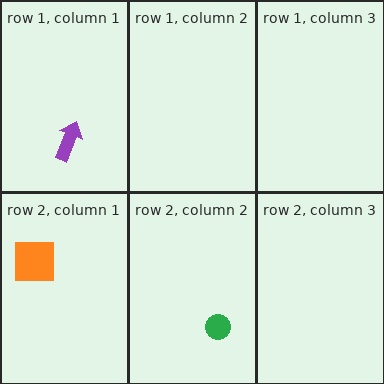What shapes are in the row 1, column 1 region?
The purple arrow.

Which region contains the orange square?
The row 2, column 1 region.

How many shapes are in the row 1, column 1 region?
1.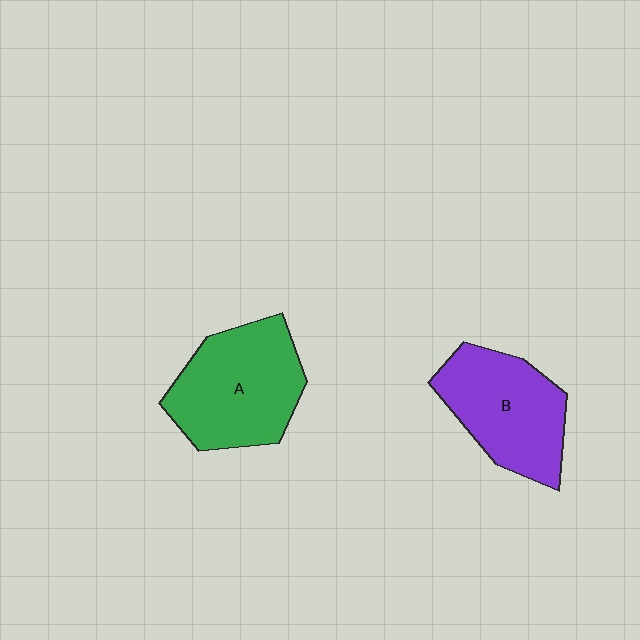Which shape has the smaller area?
Shape B (purple).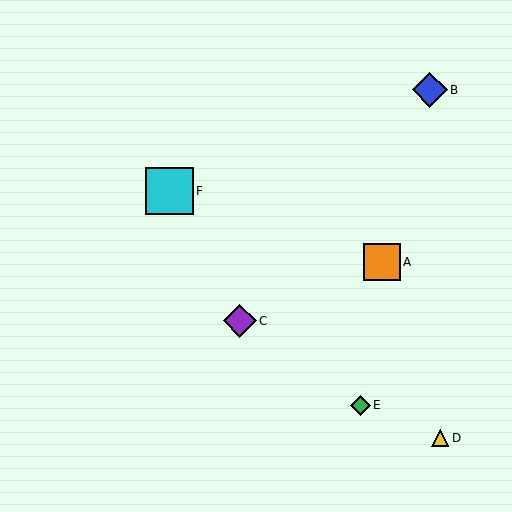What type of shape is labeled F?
Shape F is a cyan square.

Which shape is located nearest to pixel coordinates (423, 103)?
The blue diamond (labeled B) at (430, 90) is nearest to that location.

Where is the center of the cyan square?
The center of the cyan square is at (170, 191).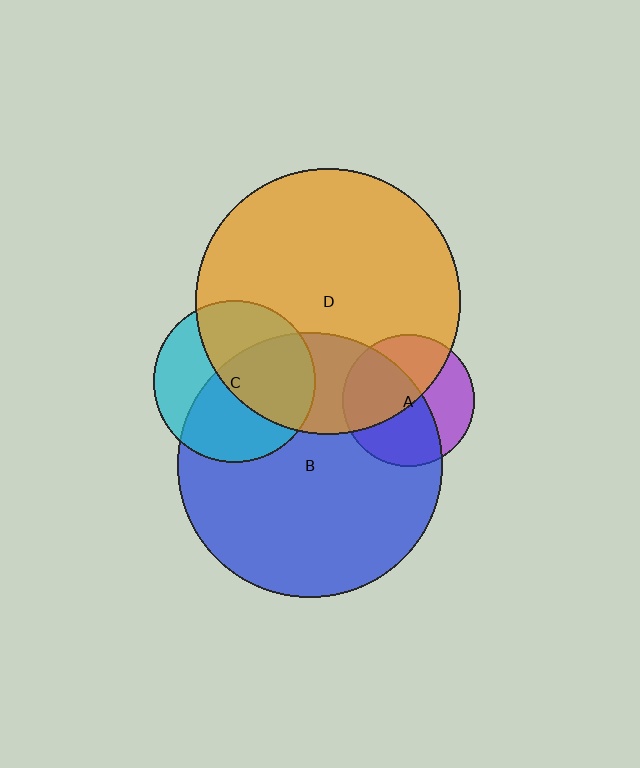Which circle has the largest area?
Circle D (orange).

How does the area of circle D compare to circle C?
Approximately 2.7 times.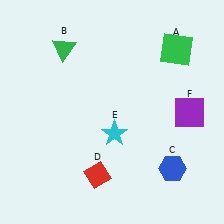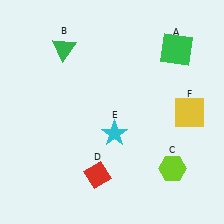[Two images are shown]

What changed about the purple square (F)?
In Image 1, F is purple. In Image 2, it changed to yellow.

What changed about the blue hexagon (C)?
In Image 1, C is blue. In Image 2, it changed to lime.